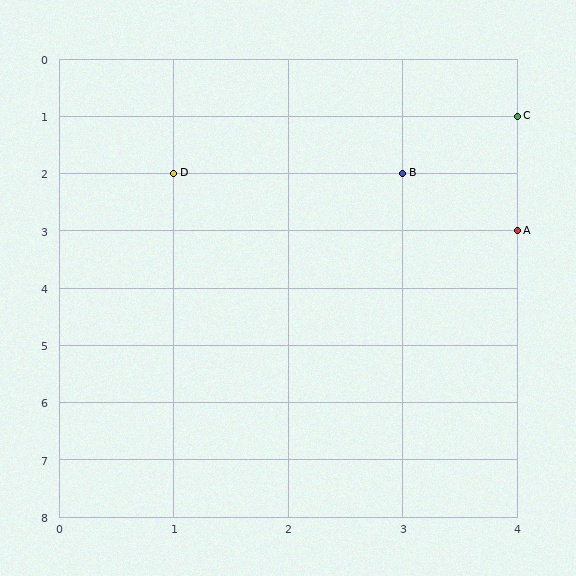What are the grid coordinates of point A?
Point A is at grid coordinates (4, 3).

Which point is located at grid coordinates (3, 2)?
Point B is at (3, 2).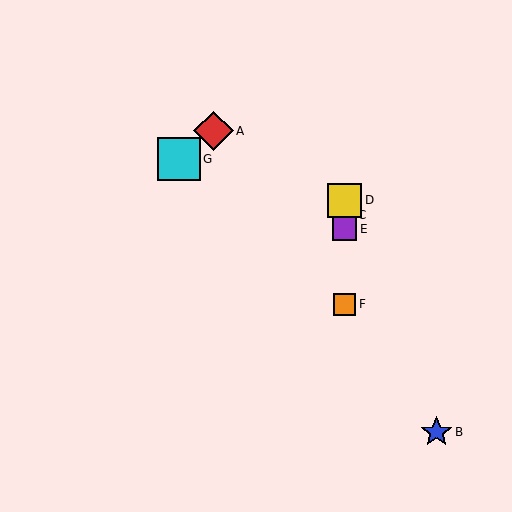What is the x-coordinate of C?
Object C is at x≈345.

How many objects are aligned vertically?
4 objects (C, D, E, F) are aligned vertically.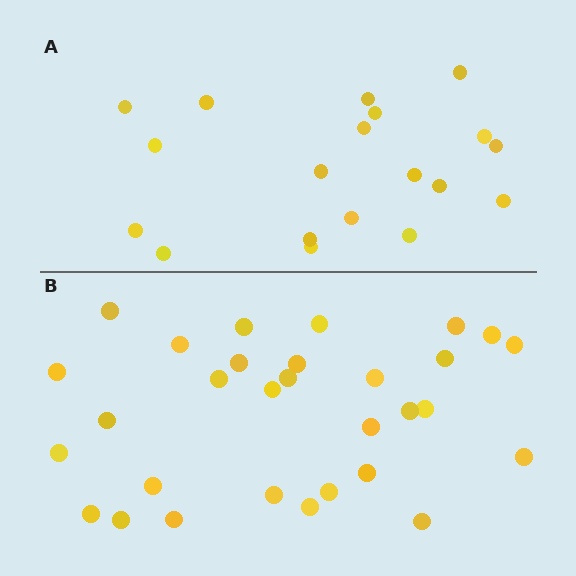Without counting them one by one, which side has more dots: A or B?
Region B (the bottom region) has more dots.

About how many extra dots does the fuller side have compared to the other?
Region B has roughly 12 or so more dots than region A.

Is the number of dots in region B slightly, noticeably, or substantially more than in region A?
Region B has substantially more. The ratio is roughly 1.6 to 1.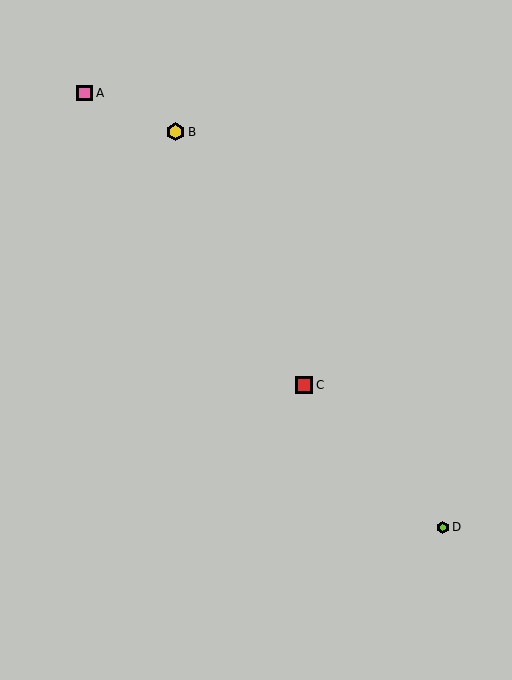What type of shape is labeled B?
Shape B is a yellow hexagon.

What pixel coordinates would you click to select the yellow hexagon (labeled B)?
Click at (175, 132) to select the yellow hexagon B.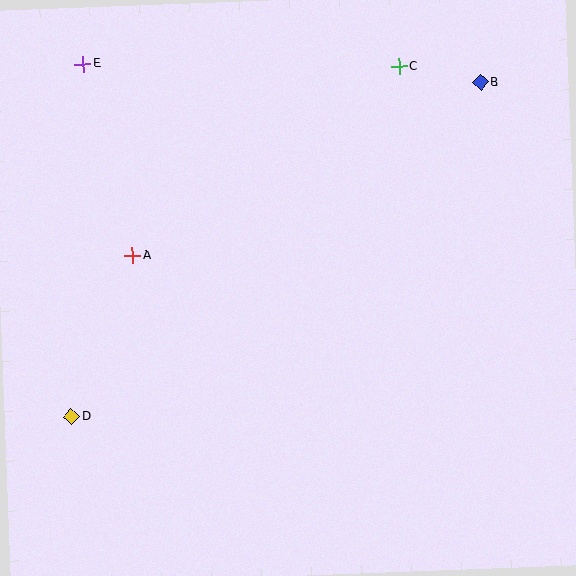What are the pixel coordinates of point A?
Point A is at (132, 255).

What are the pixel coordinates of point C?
Point C is at (399, 66).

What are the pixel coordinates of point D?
Point D is at (71, 416).